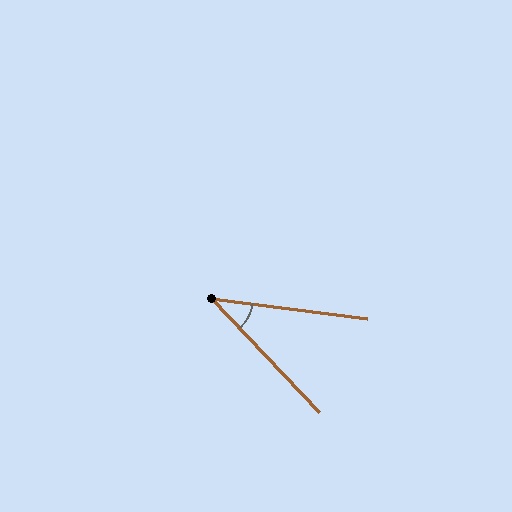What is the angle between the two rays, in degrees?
Approximately 39 degrees.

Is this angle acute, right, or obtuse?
It is acute.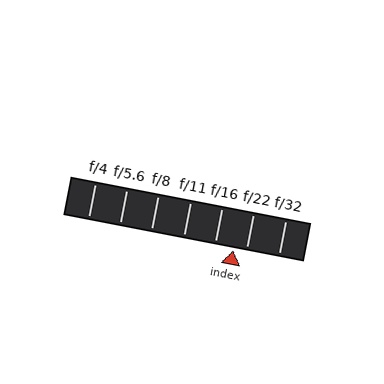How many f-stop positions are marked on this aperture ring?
There are 7 f-stop positions marked.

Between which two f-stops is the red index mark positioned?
The index mark is between f/16 and f/22.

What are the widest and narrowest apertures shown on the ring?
The widest aperture shown is f/4 and the narrowest is f/32.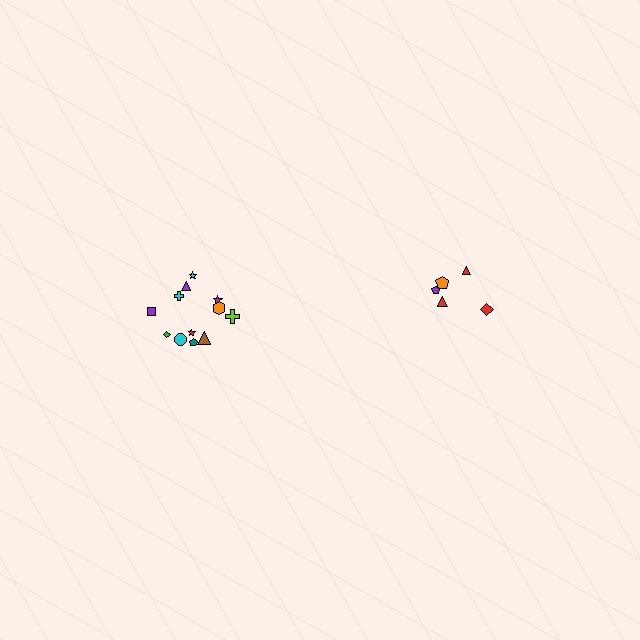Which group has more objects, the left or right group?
The left group.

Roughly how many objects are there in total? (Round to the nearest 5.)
Roughly 15 objects in total.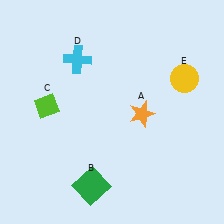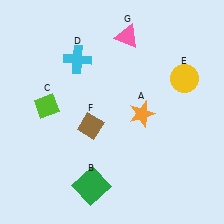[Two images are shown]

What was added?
A brown diamond (F), a pink triangle (G) were added in Image 2.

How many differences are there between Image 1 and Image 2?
There are 2 differences between the two images.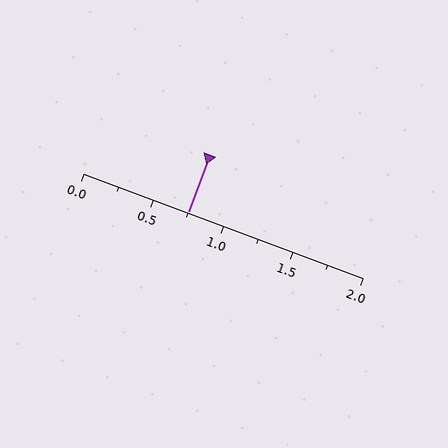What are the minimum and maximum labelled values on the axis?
The axis runs from 0.0 to 2.0.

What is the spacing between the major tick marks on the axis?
The major ticks are spaced 0.5 apart.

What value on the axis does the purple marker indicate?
The marker indicates approximately 0.75.